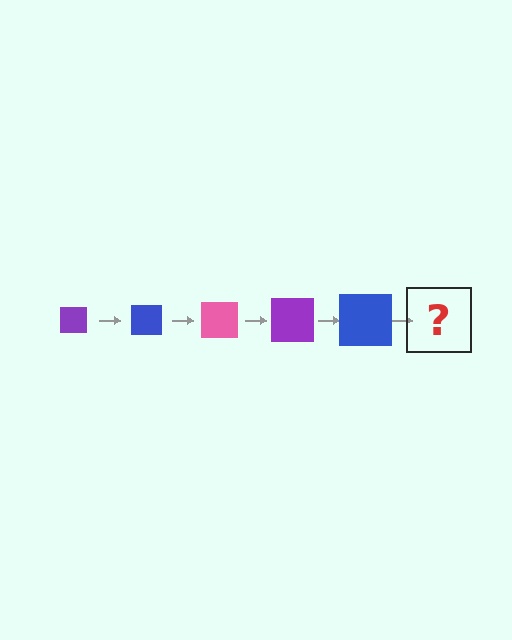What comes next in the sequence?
The next element should be a pink square, larger than the previous one.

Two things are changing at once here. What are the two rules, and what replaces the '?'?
The two rules are that the square grows larger each step and the color cycles through purple, blue, and pink. The '?' should be a pink square, larger than the previous one.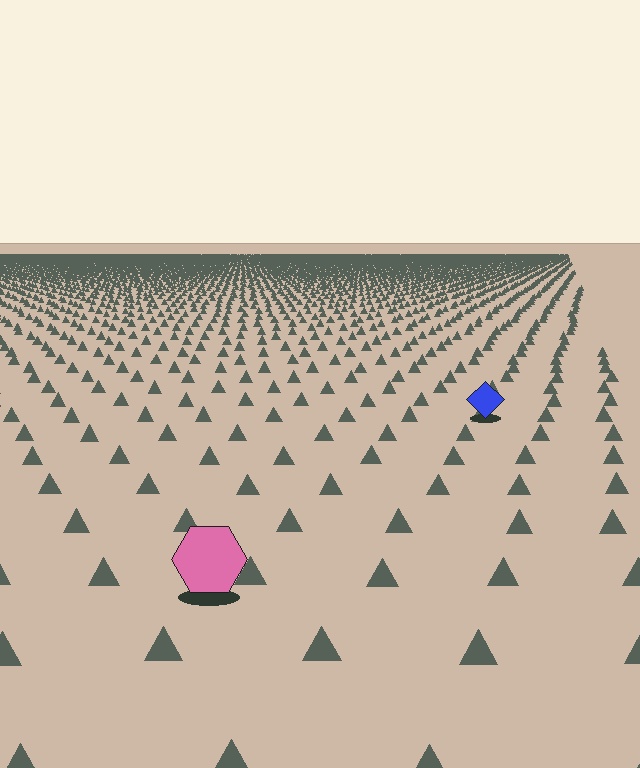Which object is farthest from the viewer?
The blue diamond is farthest from the viewer. It appears smaller and the ground texture around it is denser.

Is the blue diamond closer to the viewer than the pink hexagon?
No. The pink hexagon is closer — you can tell from the texture gradient: the ground texture is coarser near it.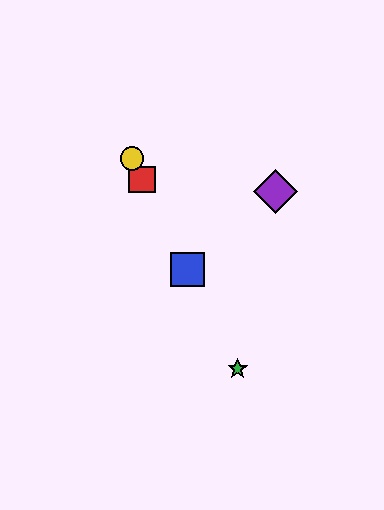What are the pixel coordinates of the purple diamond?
The purple diamond is at (276, 191).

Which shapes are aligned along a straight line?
The red square, the blue square, the green star, the yellow circle are aligned along a straight line.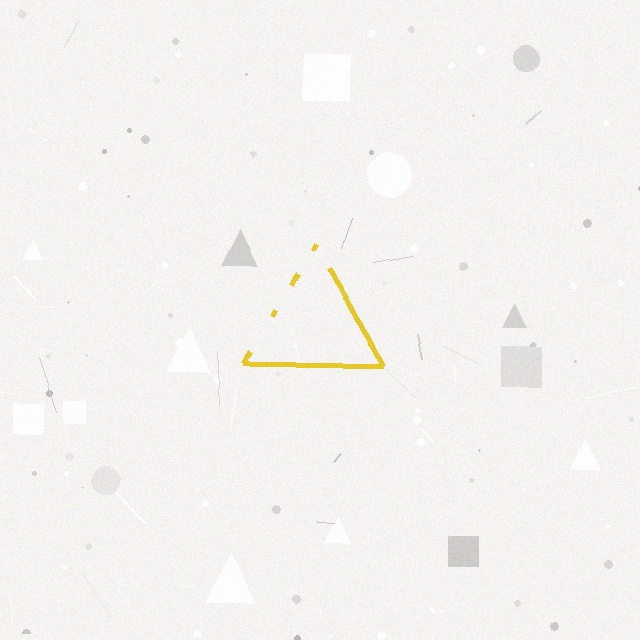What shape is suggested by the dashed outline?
The dashed outline suggests a triangle.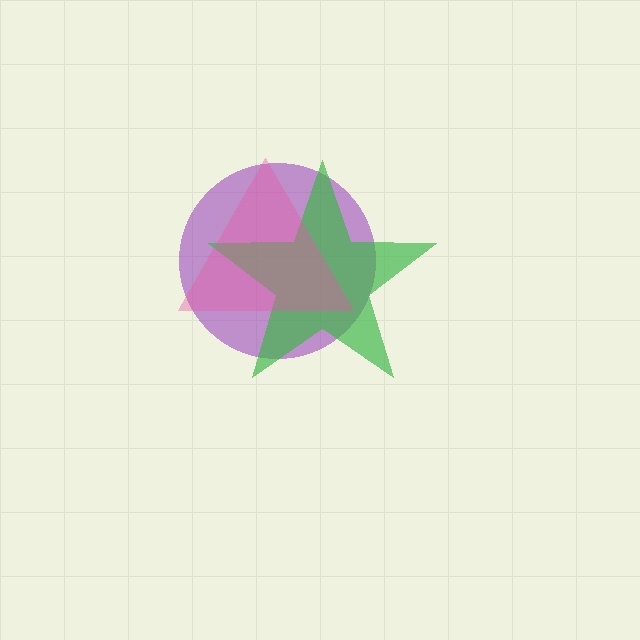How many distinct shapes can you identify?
There are 3 distinct shapes: a purple circle, a green star, a pink triangle.